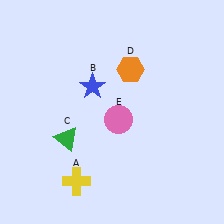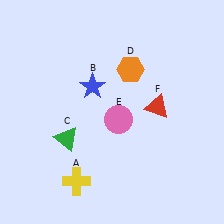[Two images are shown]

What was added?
A red triangle (F) was added in Image 2.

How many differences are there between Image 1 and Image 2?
There is 1 difference between the two images.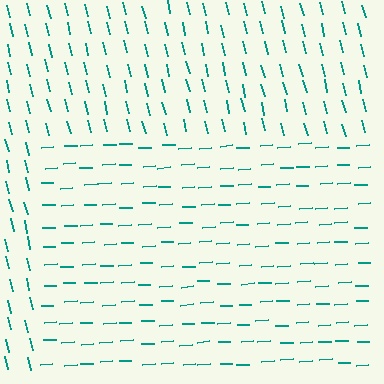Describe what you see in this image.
The image is filled with small teal line segments. A rectangle region in the image has lines oriented differently from the surrounding lines, creating a visible texture boundary.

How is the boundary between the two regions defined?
The boundary is defined purely by a change in line orientation (approximately 79 degrees difference). All lines are the same color and thickness.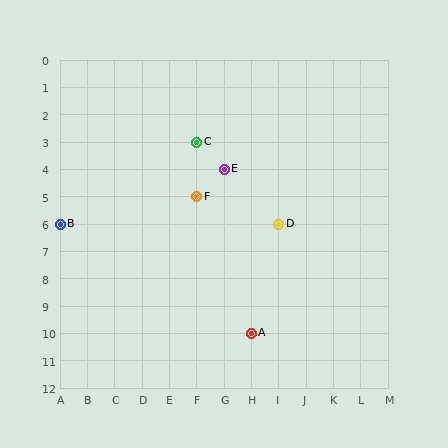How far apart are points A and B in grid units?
Points A and B are 7 columns and 4 rows apart (about 8.1 grid units diagonally).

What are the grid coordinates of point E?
Point E is at grid coordinates (G, 4).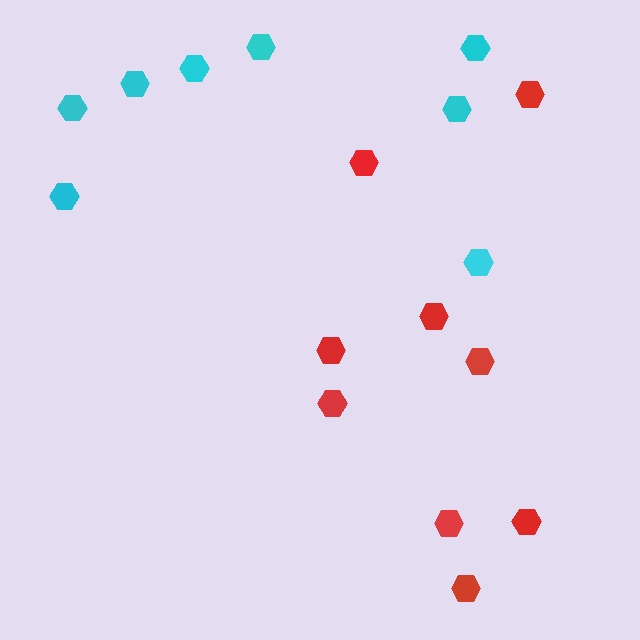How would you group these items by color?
There are 2 groups: one group of red hexagons (9) and one group of cyan hexagons (8).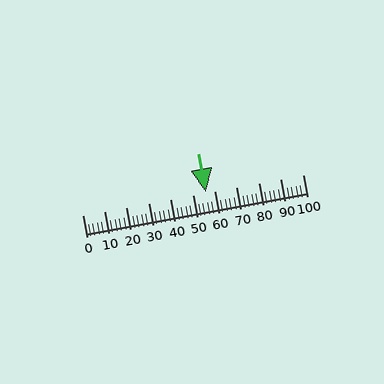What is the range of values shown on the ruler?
The ruler shows values from 0 to 100.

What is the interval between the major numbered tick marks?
The major tick marks are spaced 10 units apart.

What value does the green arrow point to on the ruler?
The green arrow points to approximately 56.